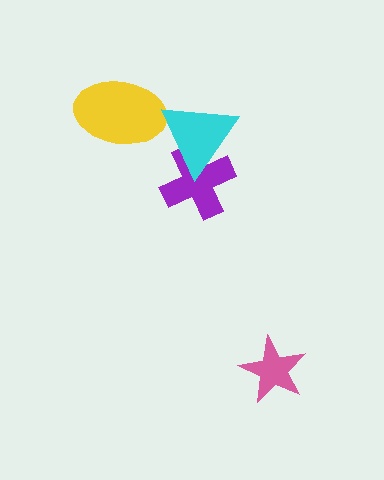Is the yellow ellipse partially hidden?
Yes, it is partially covered by another shape.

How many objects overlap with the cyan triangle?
2 objects overlap with the cyan triangle.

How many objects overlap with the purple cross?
1 object overlaps with the purple cross.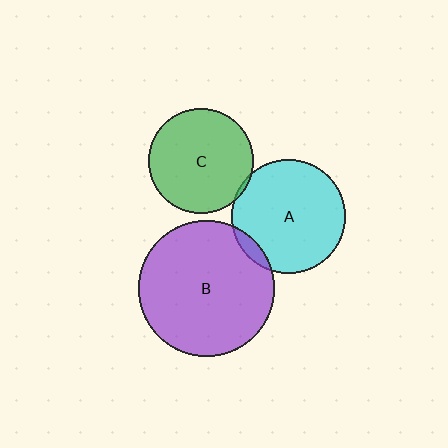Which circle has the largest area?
Circle B (purple).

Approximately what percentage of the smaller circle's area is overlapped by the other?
Approximately 5%.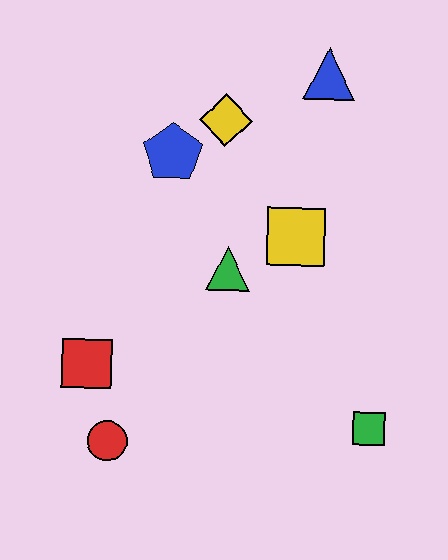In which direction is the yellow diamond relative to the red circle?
The yellow diamond is above the red circle.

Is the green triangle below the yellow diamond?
Yes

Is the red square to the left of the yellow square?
Yes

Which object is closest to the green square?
The yellow square is closest to the green square.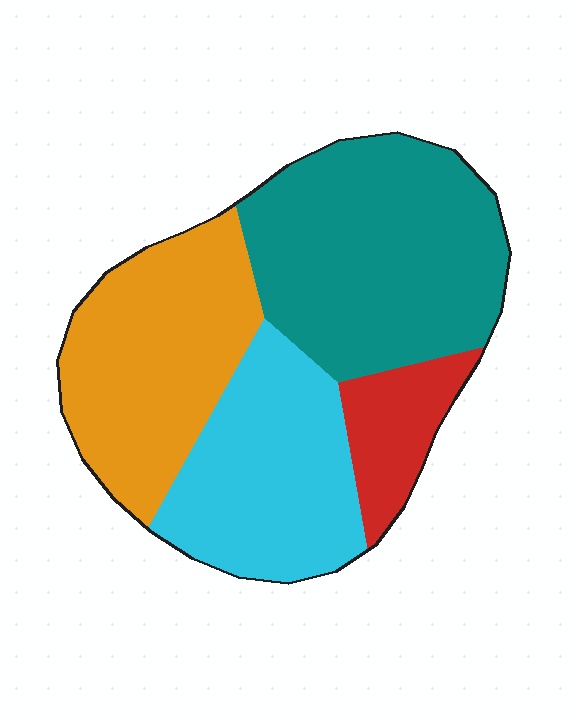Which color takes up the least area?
Red, at roughly 10%.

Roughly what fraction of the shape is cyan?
Cyan takes up about one quarter (1/4) of the shape.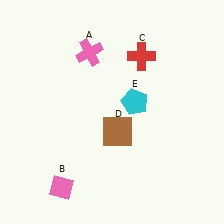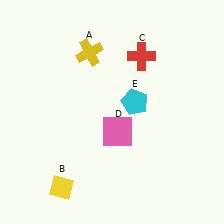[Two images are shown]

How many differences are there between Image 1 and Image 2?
There are 3 differences between the two images.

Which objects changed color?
A changed from pink to yellow. B changed from pink to yellow. D changed from brown to pink.